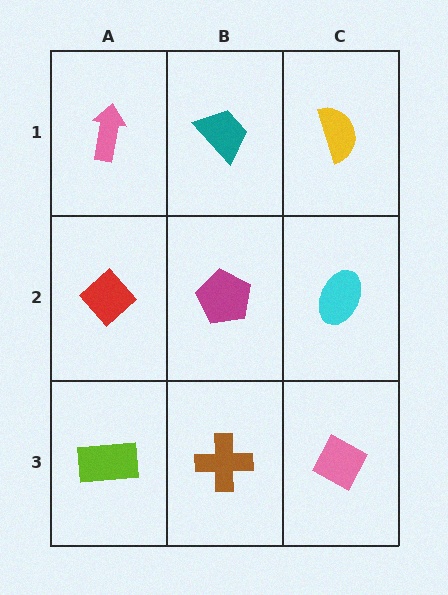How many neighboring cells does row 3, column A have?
2.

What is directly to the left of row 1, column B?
A pink arrow.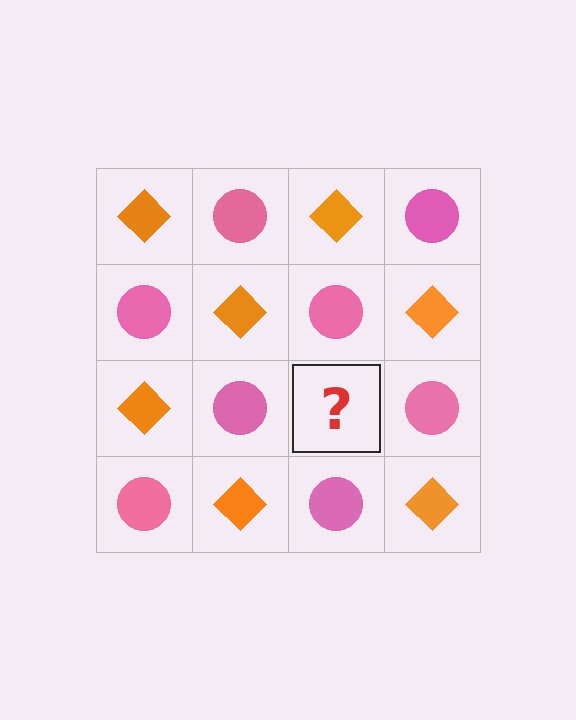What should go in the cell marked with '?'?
The missing cell should contain an orange diamond.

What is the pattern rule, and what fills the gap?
The rule is that it alternates orange diamond and pink circle in a checkerboard pattern. The gap should be filled with an orange diamond.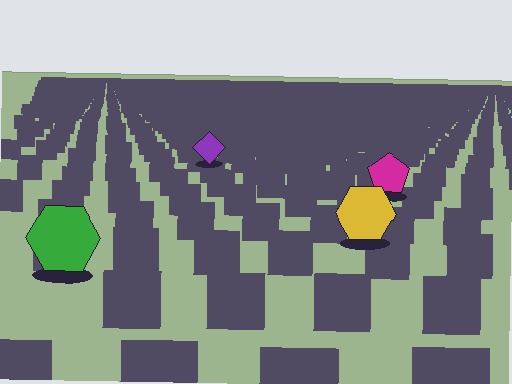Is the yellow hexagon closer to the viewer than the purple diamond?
Yes. The yellow hexagon is closer — you can tell from the texture gradient: the ground texture is coarser near it.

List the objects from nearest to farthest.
From nearest to farthest: the green hexagon, the yellow hexagon, the magenta pentagon, the purple diamond.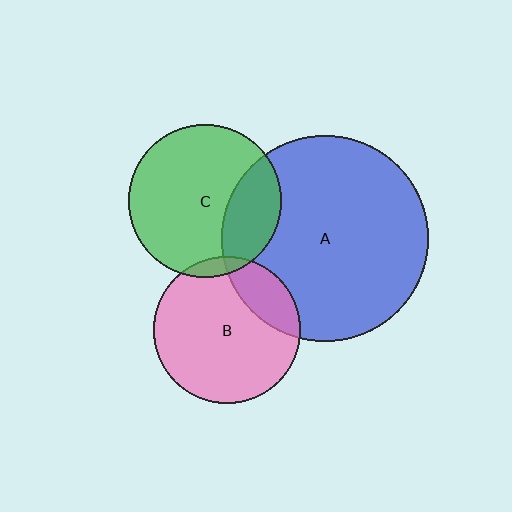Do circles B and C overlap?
Yes.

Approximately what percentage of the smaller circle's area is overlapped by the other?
Approximately 5%.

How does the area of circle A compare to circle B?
Approximately 2.0 times.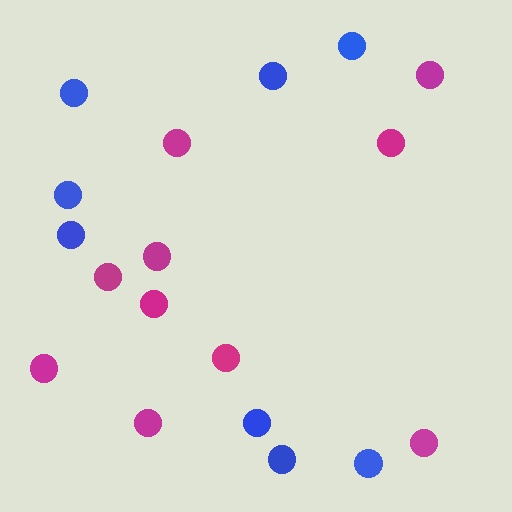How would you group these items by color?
There are 2 groups: one group of blue circles (8) and one group of magenta circles (10).